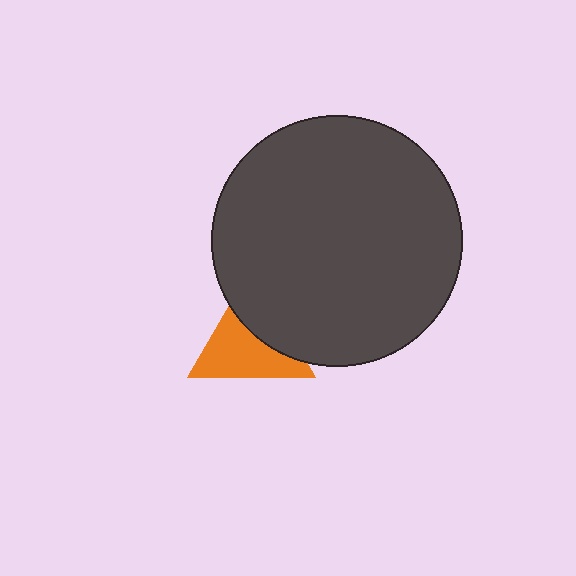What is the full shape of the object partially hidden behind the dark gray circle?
The partially hidden object is an orange triangle.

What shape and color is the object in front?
The object in front is a dark gray circle.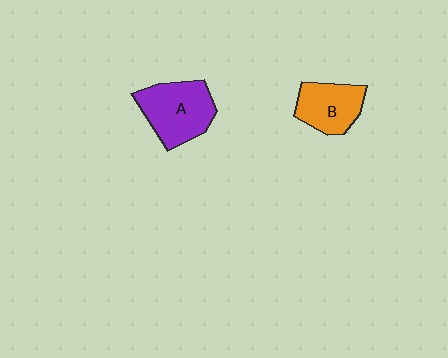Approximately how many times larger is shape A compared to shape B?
Approximately 1.3 times.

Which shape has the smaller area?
Shape B (orange).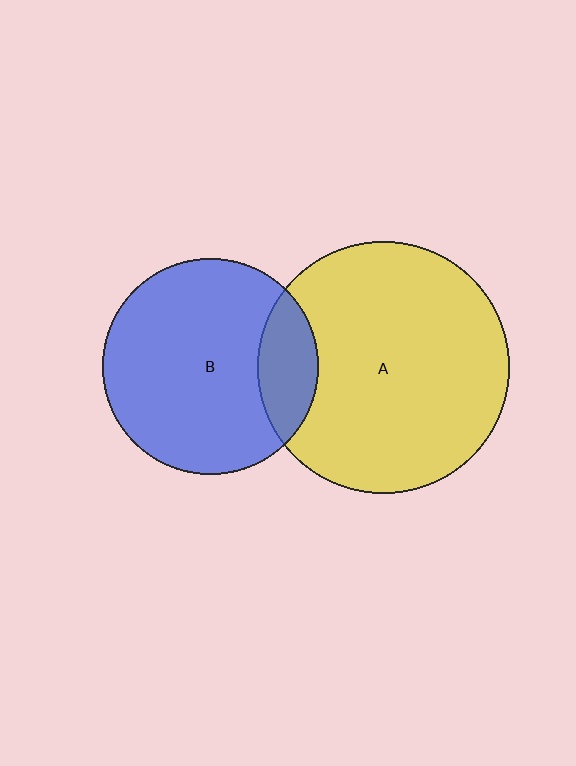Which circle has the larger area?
Circle A (yellow).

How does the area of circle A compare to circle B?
Approximately 1.4 times.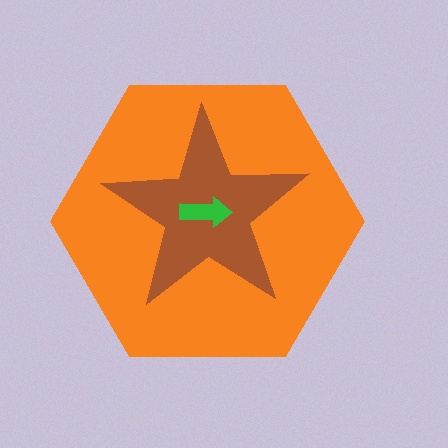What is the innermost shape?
The green arrow.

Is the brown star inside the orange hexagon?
Yes.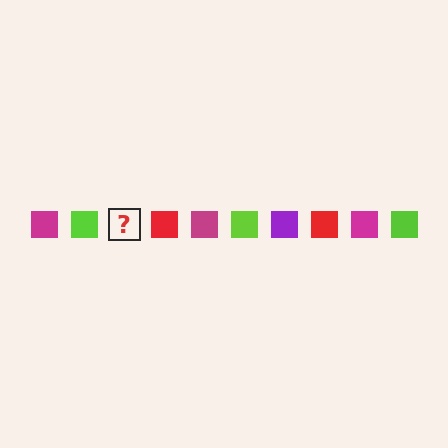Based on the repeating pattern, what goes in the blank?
The blank should be a purple square.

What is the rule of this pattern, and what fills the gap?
The rule is that the pattern cycles through magenta, lime, purple, red squares. The gap should be filled with a purple square.